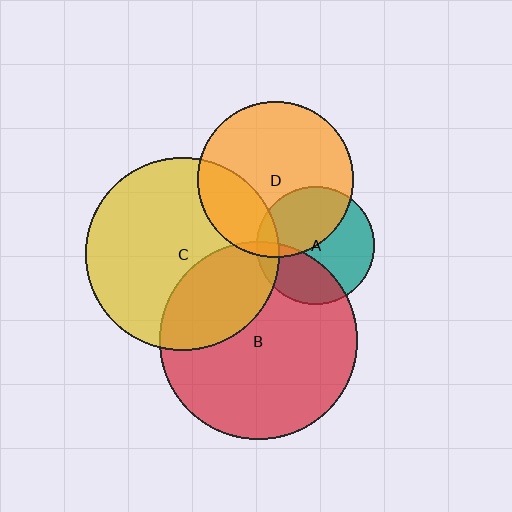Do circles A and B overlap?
Yes.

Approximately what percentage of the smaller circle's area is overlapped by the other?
Approximately 30%.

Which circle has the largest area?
Circle B (red).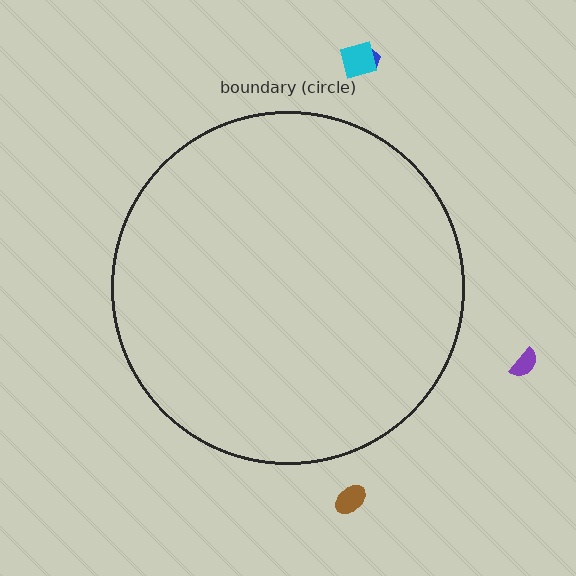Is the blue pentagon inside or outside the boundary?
Outside.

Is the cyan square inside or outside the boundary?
Outside.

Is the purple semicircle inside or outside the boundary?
Outside.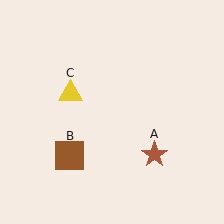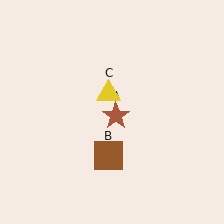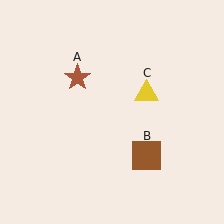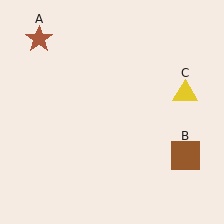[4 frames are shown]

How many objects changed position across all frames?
3 objects changed position: brown star (object A), brown square (object B), yellow triangle (object C).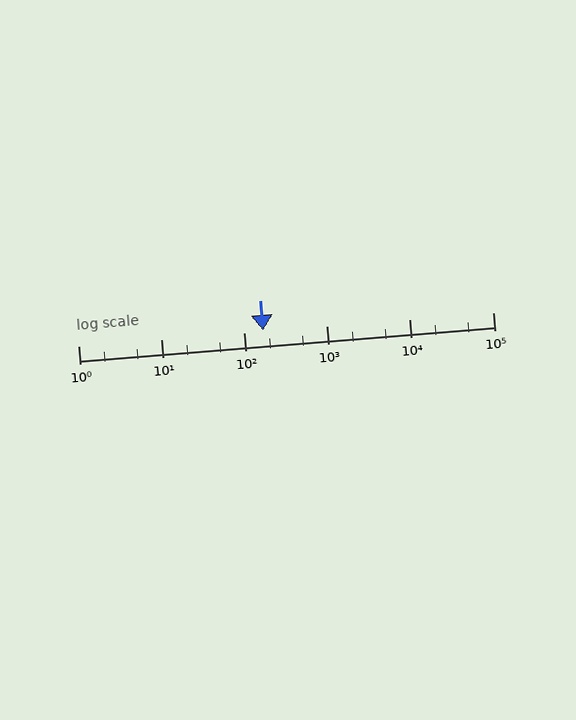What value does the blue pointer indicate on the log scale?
The pointer indicates approximately 170.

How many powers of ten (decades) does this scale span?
The scale spans 5 decades, from 1 to 100000.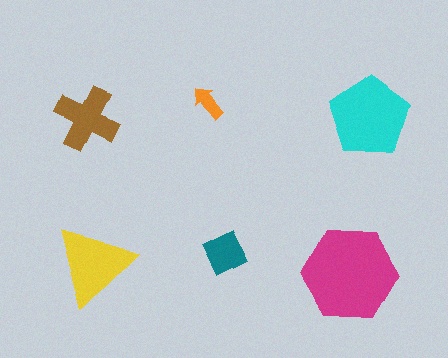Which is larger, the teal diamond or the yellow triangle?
The yellow triangle.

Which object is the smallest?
The orange arrow.